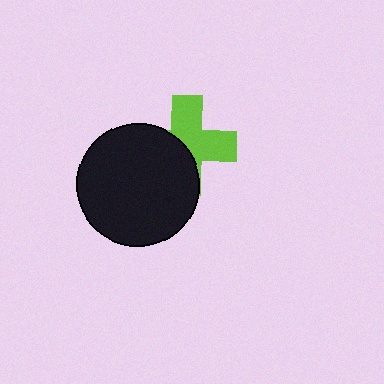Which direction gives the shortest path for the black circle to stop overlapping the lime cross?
Moving toward the lower-left gives the shortest separation.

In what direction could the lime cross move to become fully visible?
The lime cross could move toward the upper-right. That would shift it out from behind the black circle entirely.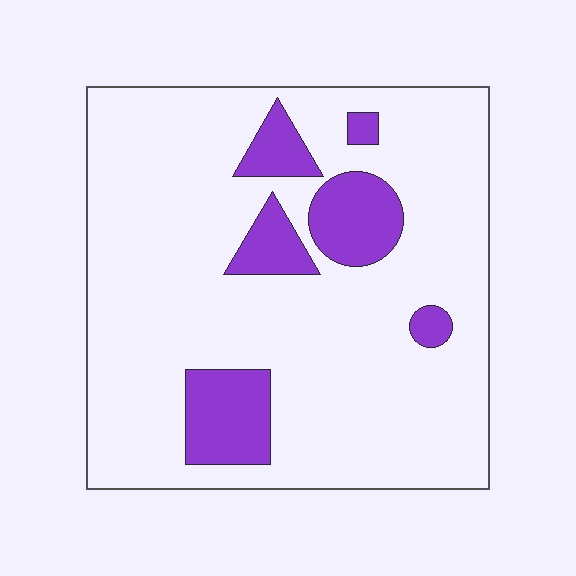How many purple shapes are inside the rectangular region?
6.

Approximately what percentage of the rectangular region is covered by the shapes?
Approximately 15%.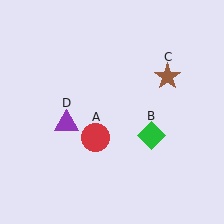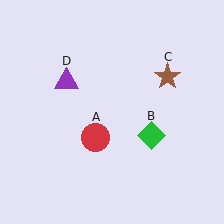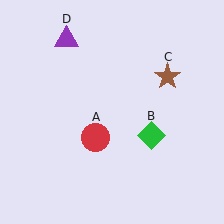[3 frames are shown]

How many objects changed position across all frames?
1 object changed position: purple triangle (object D).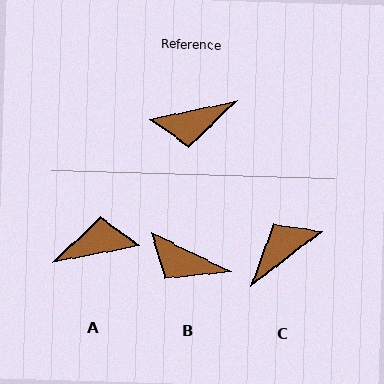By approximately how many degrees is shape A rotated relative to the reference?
Approximately 180 degrees counter-clockwise.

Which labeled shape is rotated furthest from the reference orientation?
A, about 180 degrees away.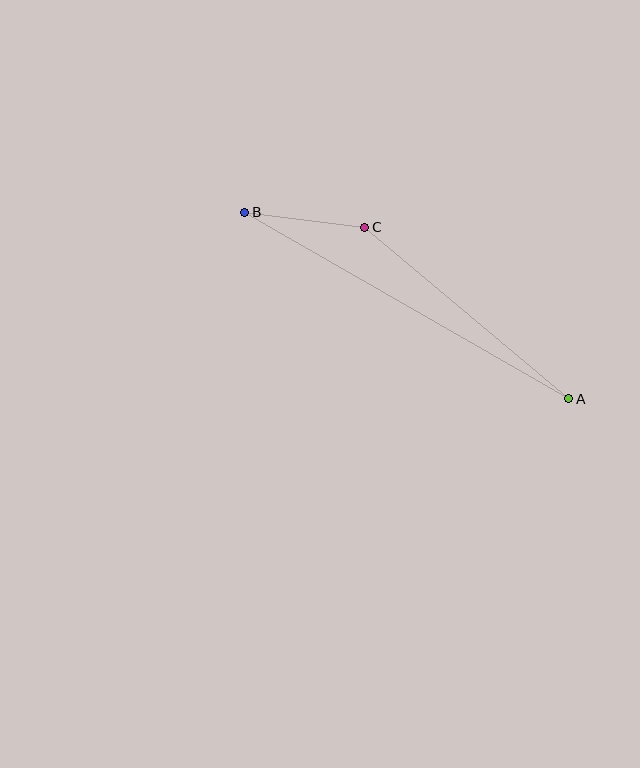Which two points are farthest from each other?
Points A and B are farthest from each other.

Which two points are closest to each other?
Points B and C are closest to each other.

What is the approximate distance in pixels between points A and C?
The distance between A and C is approximately 266 pixels.